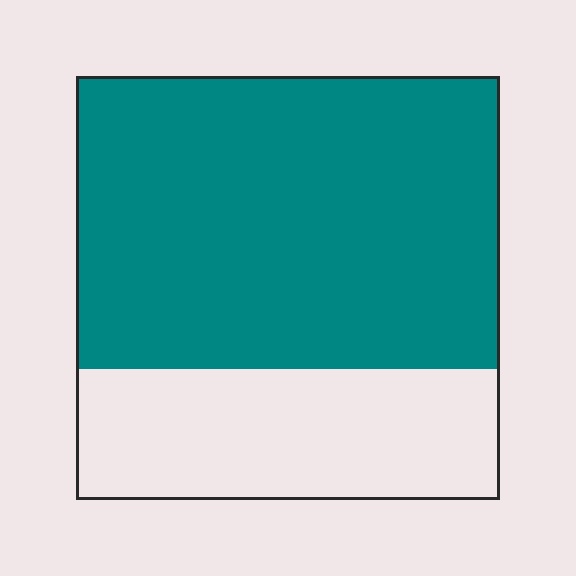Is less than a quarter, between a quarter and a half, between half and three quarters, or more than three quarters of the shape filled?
Between half and three quarters.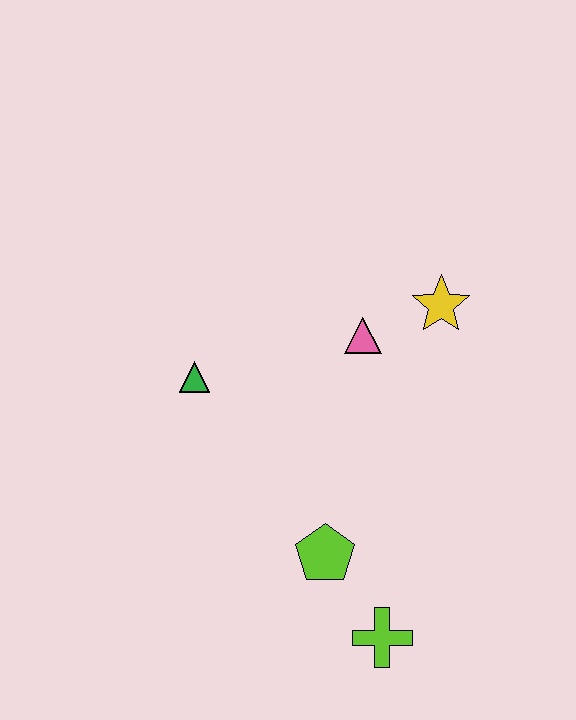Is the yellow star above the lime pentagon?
Yes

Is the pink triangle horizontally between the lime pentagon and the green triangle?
No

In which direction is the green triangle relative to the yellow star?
The green triangle is to the left of the yellow star.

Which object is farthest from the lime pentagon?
The yellow star is farthest from the lime pentagon.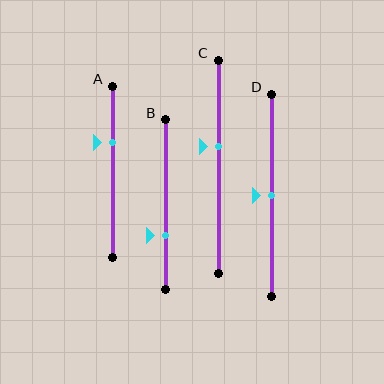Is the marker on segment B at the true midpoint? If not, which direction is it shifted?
No, the marker on segment B is shifted downward by about 18% of the segment length.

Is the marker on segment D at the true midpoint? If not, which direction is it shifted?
Yes, the marker on segment D is at the true midpoint.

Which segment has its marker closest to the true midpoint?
Segment D has its marker closest to the true midpoint.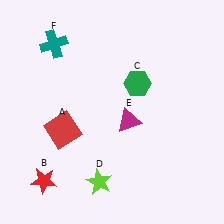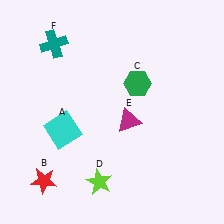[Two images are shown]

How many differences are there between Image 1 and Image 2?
There is 1 difference between the two images.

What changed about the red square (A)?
In Image 1, A is red. In Image 2, it changed to cyan.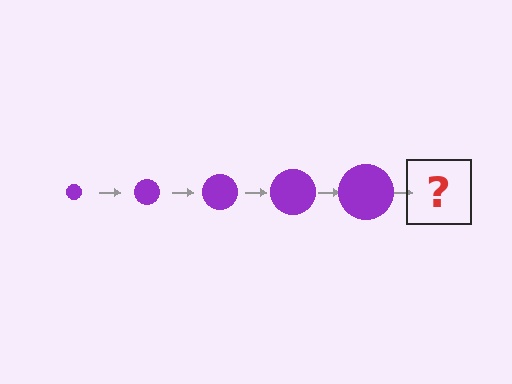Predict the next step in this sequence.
The next step is a purple circle, larger than the previous one.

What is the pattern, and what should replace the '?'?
The pattern is that the circle gets progressively larger each step. The '?' should be a purple circle, larger than the previous one.